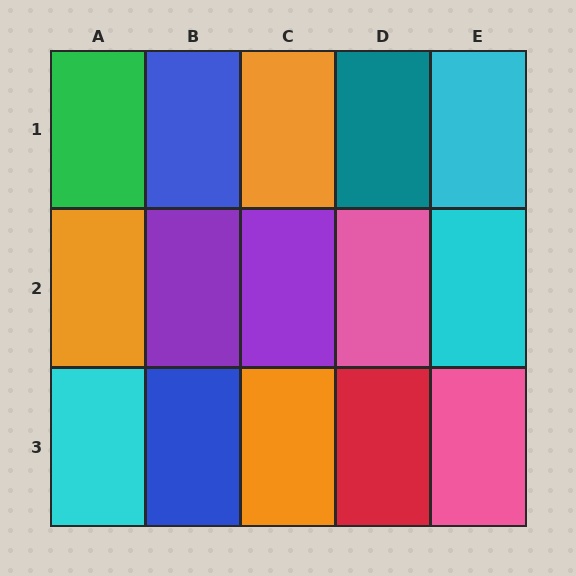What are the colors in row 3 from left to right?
Cyan, blue, orange, red, pink.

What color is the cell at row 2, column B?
Purple.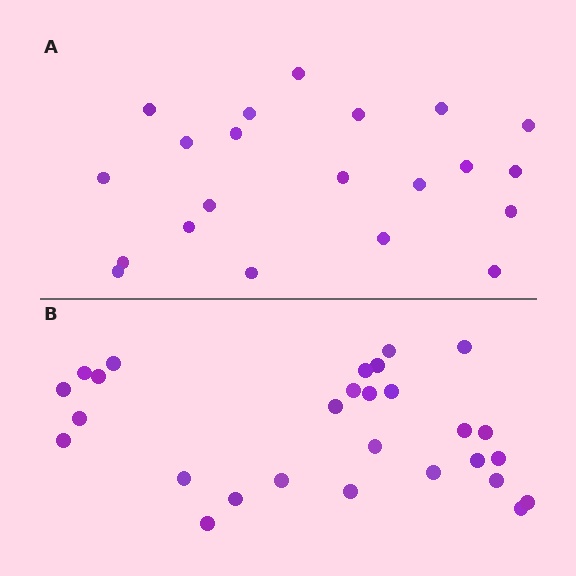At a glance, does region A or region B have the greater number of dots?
Region B (the bottom region) has more dots.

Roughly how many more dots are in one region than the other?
Region B has roughly 8 or so more dots than region A.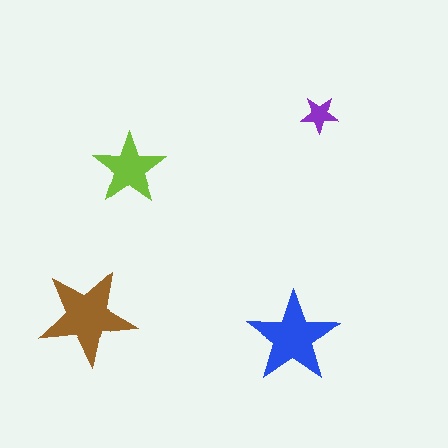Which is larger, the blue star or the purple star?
The blue one.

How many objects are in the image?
There are 4 objects in the image.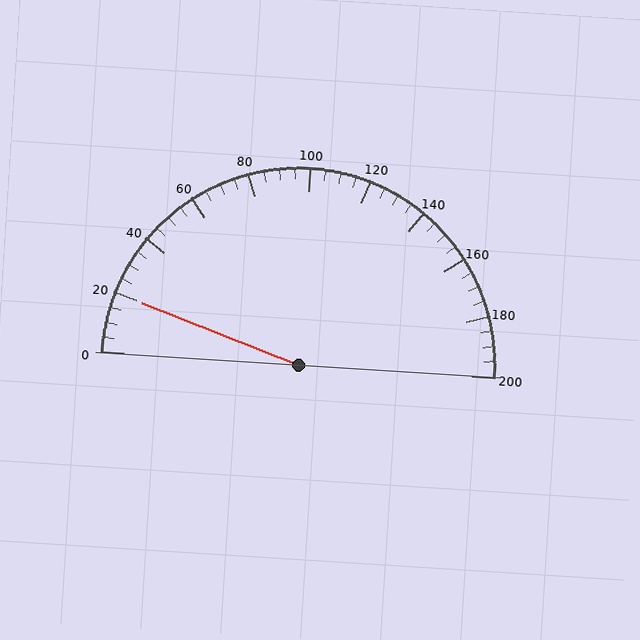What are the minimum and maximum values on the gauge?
The gauge ranges from 0 to 200.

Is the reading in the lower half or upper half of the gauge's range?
The reading is in the lower half of the range (0 to 200).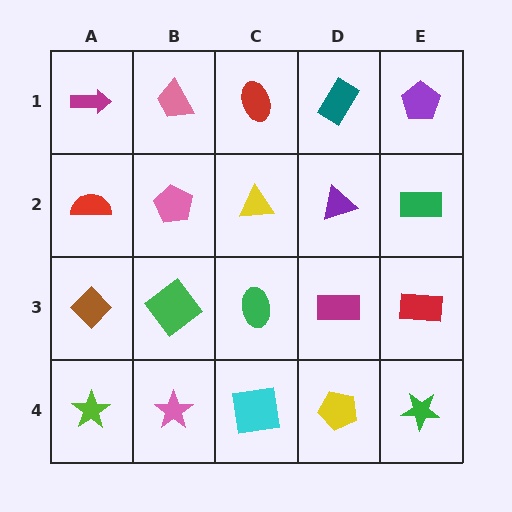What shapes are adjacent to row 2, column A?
A magenta arrow (row 1, column A), a brown diamond (row 3, column A), a pink pentagon (row 2, column B).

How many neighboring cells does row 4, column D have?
3.